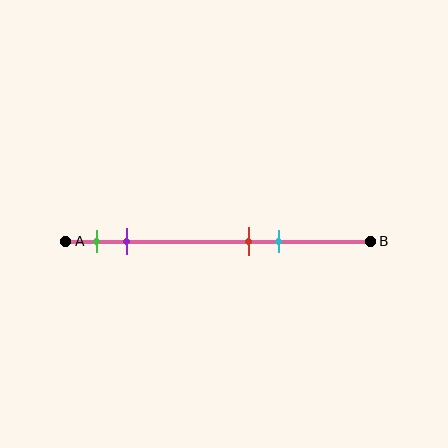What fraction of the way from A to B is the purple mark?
The purple mark is approximately 20% (0.2) of the way from A to B.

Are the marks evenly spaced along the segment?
No, the marks are not evenly spaced.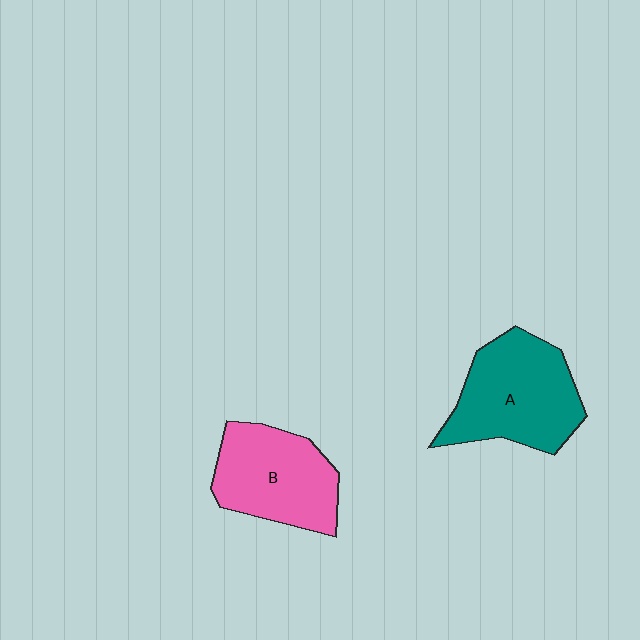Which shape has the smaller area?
Shape B (pink).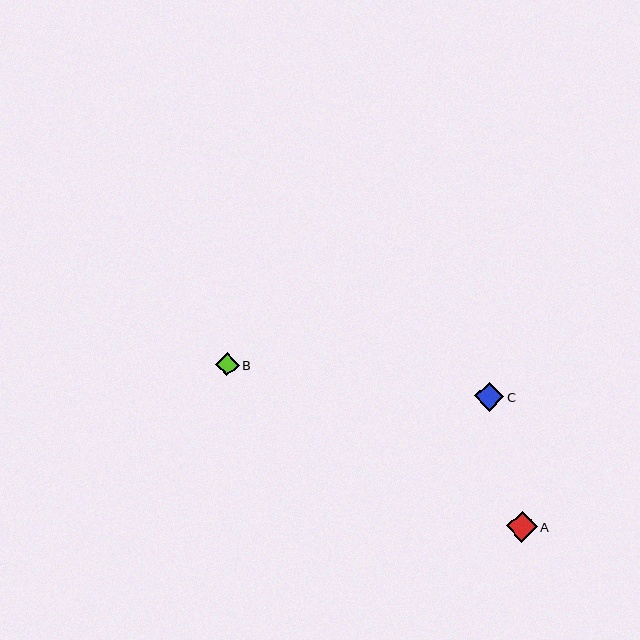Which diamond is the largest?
Diamond A is the largest with a size of approximately 31 pixels.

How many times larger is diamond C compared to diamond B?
Diamond C is approximately 1.2 times the size of diamond B.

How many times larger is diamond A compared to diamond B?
Diamond A is approximately 1.3 times the size of diamond B.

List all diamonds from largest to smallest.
From largest to smallest: A, C, B.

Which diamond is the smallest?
Diamond B is the smallest with a size of approximately 24 pixels.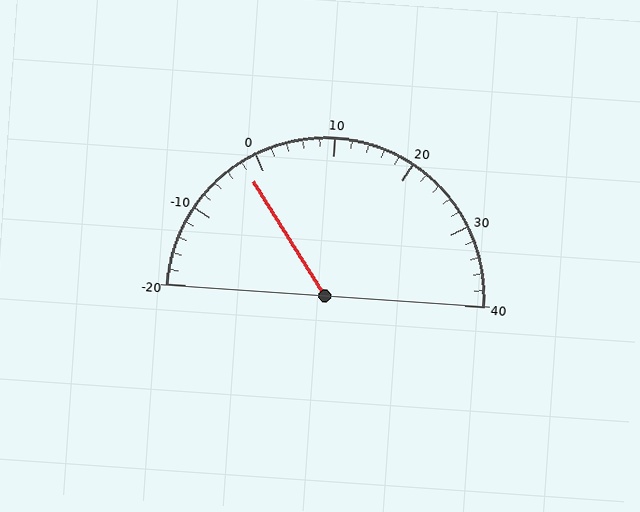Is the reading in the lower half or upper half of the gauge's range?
The reading is in the lower half of the range (-20 to 40).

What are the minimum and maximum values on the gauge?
The gauge ranges from -20 to 40.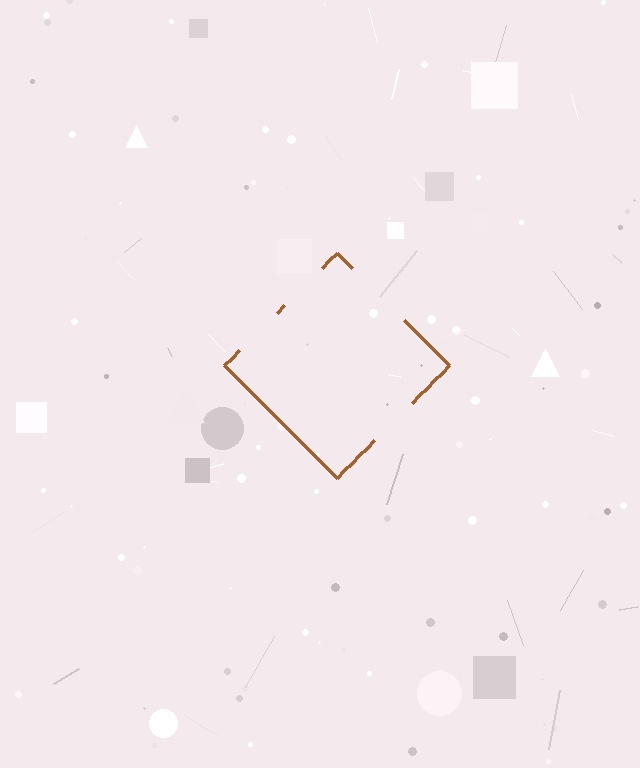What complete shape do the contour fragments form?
The contour fragments form a diamond.